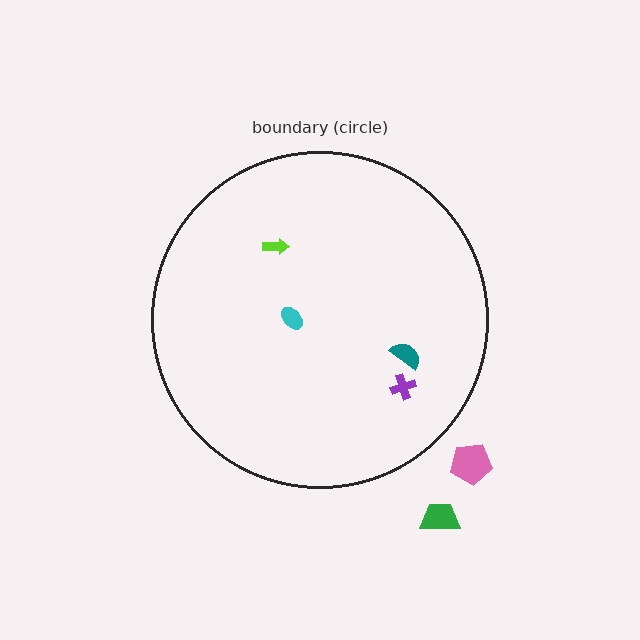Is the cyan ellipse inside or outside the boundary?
Inside.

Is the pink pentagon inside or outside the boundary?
Outside.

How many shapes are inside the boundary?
4 inside, 2 outside.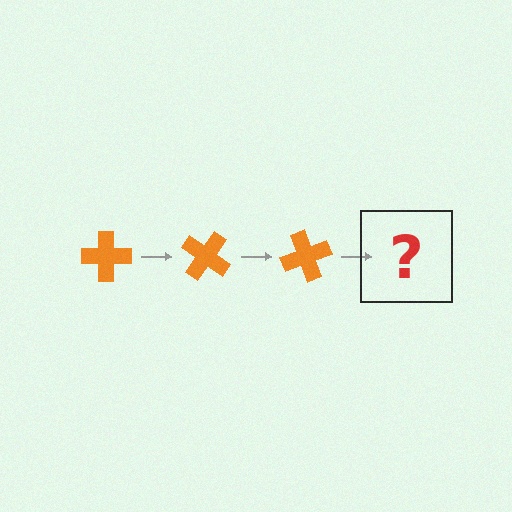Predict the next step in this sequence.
The next step is an orange cross rotated 105 degrees.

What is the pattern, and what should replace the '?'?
The pattern is that the cross rotates 35 degrees each step. The '?' should be an orange cross rotated 105 degrees.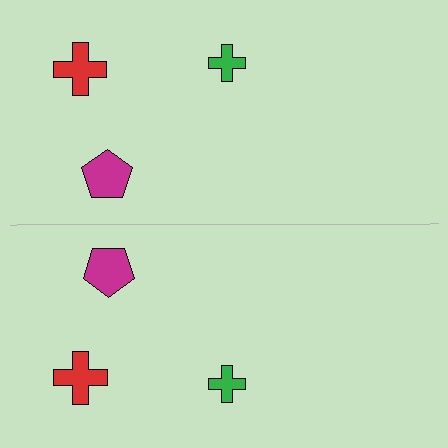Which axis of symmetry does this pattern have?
The pattern has a horizontal axis of symmetry running through the center of the image.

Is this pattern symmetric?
Yes, this pattern has bilateral (reflection) symmetry.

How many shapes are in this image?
There are 6 shapes in this image.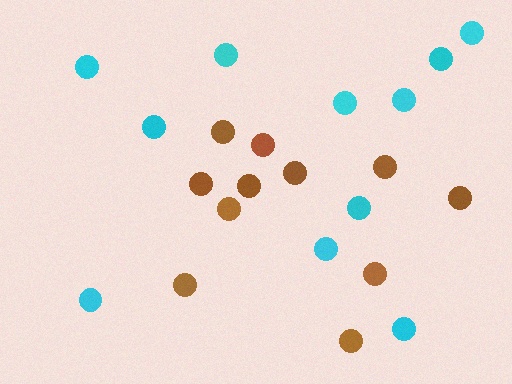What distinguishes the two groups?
There are 2 groups: one group of cyan circles (11) and one group of brown circles (11).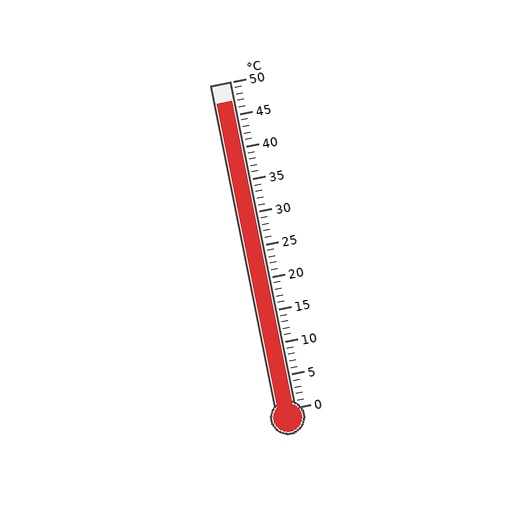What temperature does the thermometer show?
The thermometer shows approximately 47°C.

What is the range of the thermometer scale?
The thermometer scale ranges from 0°C to 50°C.